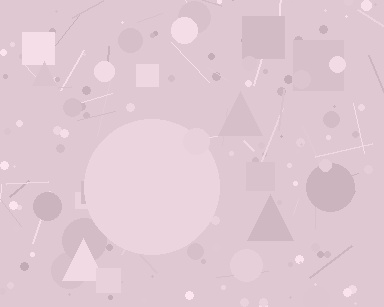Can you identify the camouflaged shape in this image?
The camouflaged shape is a circle.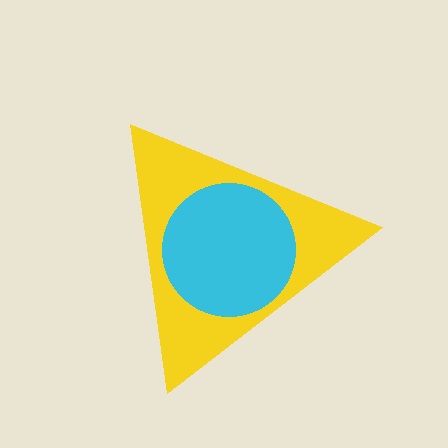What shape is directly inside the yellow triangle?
The cyan circle.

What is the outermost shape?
The yellow triangle.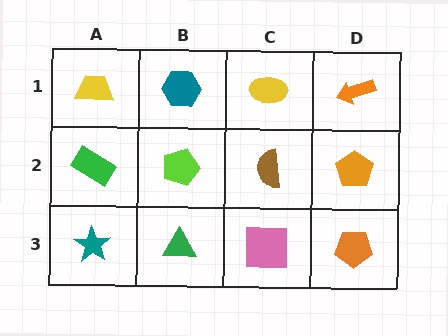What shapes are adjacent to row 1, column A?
A green rectangle (row 2, column A), a teal hexagon (row 1, column B).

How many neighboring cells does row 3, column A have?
2.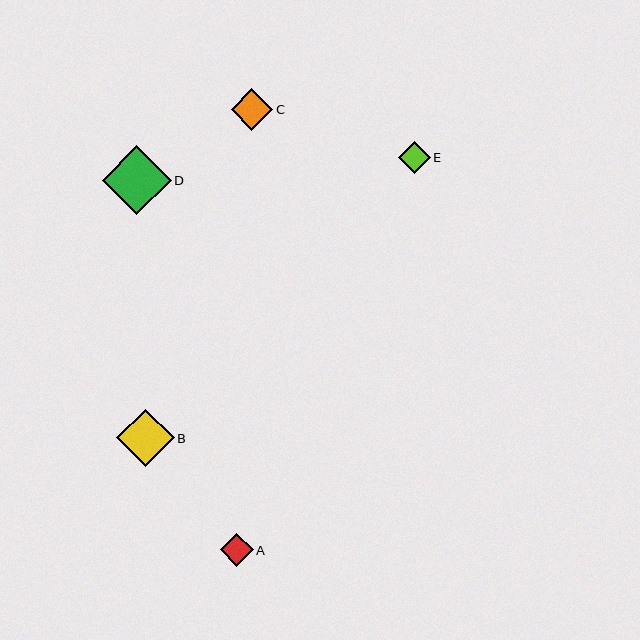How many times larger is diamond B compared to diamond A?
Diamond B is approximately 1.8 times the size of diamond A.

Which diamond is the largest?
Diamond D is the largest with a size of approximately 69 pixels.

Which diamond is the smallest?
Diamond E is the smallest with a size of approximately 32 pixels.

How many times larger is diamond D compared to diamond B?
Diamond D is approximately 1.2 times the size of diamond B.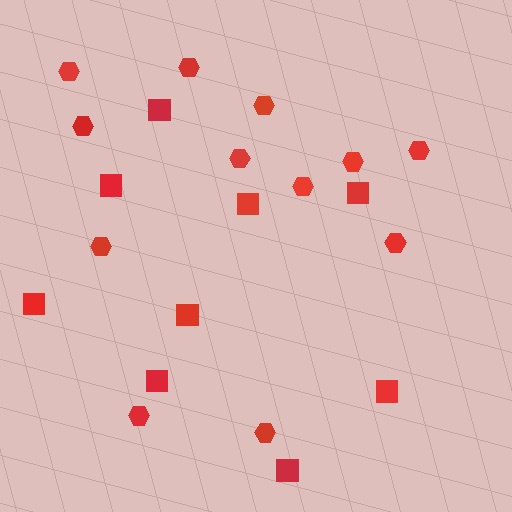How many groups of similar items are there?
There are 2 groups: one group of hexagons (12) and one group of squares (9).